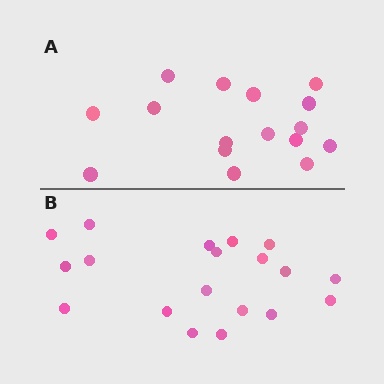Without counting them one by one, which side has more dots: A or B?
Region B (the bottom region) has more dots.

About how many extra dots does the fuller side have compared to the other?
Region B has just a few more — roughly 2 or 3 more dots than region A.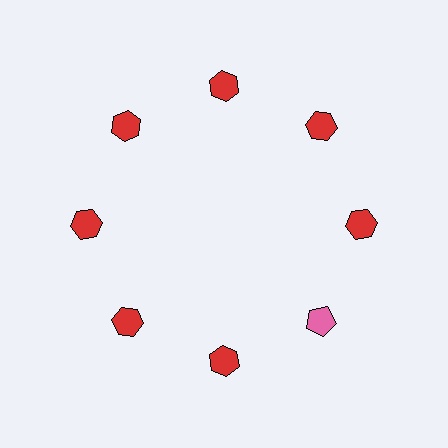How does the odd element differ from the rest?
It differs in both color (pink instead of red) and shape (pentagon instead of hexagon).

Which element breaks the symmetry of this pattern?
The pink pentagon at roughly the 4 o'clock position breaks the symmetry. All other shapes are red hexagons.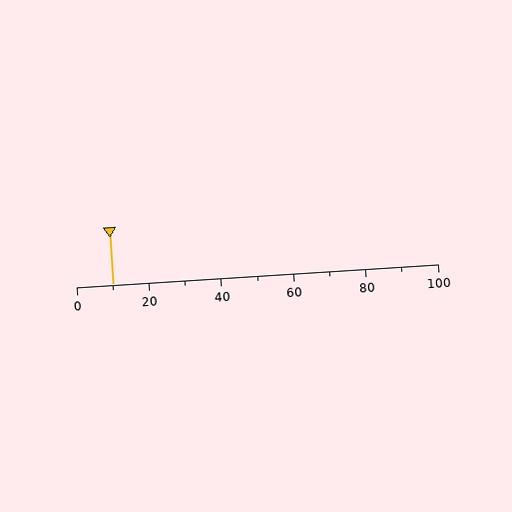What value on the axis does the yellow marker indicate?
The marker indicates approximately 10.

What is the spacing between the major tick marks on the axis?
The major ticks are spaced 20 apart.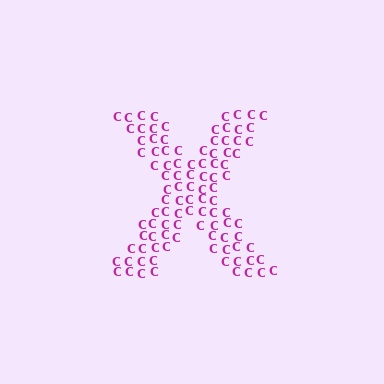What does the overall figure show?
The overall figure shows the letter X.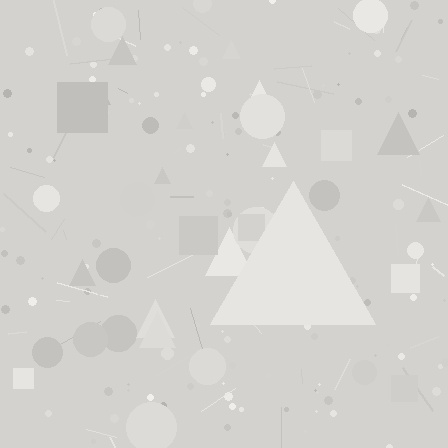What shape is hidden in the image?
A triangle is hidden in the image.